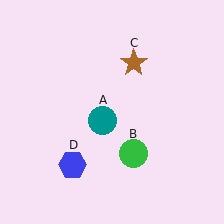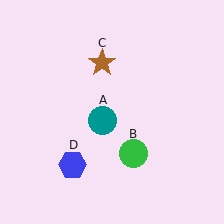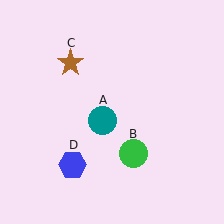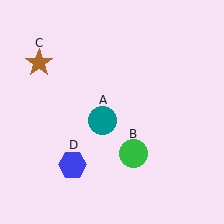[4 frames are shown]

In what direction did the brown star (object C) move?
The brown star (object C) moved left.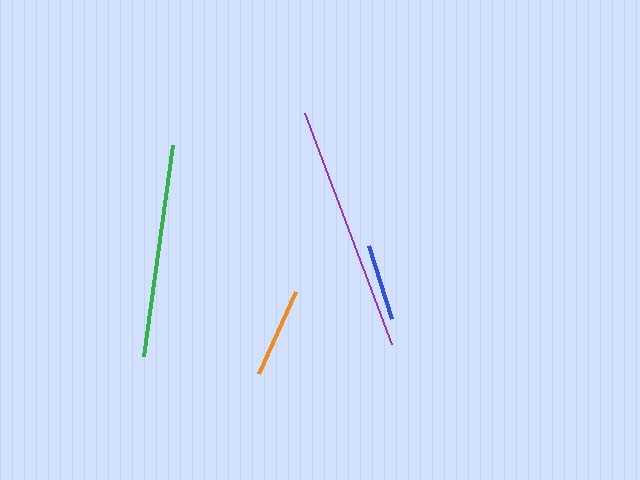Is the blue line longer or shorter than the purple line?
The purple line is longer than the blue line.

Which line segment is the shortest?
The blue line is the shortest at approximately 76 pixels.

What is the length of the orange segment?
The orange segment is approximately 89 pixels long.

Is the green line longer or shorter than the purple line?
The purple line is longer than the green line.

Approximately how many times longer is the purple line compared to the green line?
The purple line is approximately 1.2 times the length of the green line.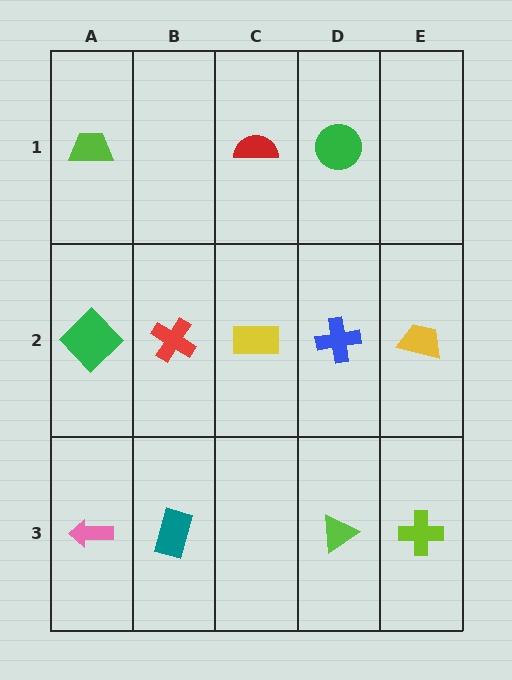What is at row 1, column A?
A lime trapezoid.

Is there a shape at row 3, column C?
No, that cell is empty.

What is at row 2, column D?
A blue cross.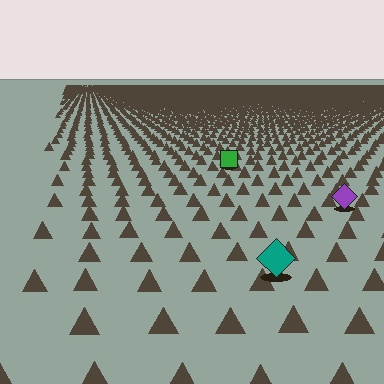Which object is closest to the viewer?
The teal diamond is closest. The texture marks near it are larger and more spread out.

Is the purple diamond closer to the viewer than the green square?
Yes. The purple diamond is closer — you can tell from the texture gradient: the ground texture is coarser near it.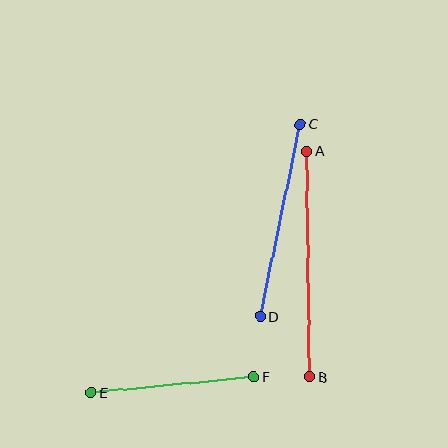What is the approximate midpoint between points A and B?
The midpoint is at approximately (308, 264) pixels.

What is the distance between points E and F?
The distance is approximately 163 pixels.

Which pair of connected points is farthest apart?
Points A and B are farthest apart.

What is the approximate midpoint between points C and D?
The midpoint is at approximately (280, 220) pixels.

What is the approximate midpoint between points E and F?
The midpoint is at approximately (172, 385) pixels.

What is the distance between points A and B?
The distance is approximately 226 pixels.